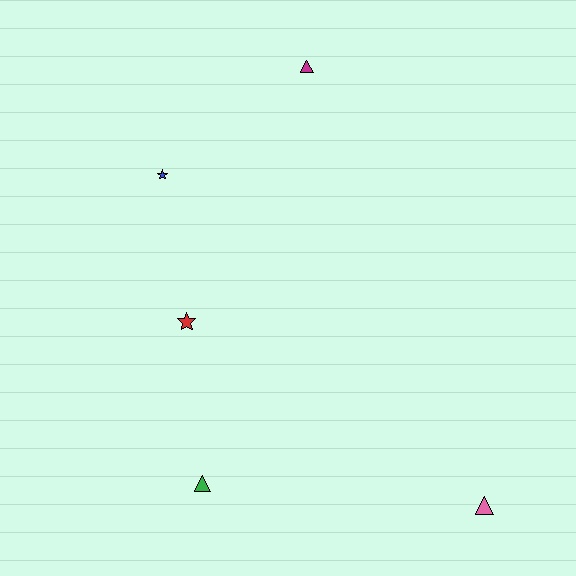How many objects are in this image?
There are 5 objects.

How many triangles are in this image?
There are 3 triangles.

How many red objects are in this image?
There is 1 red object.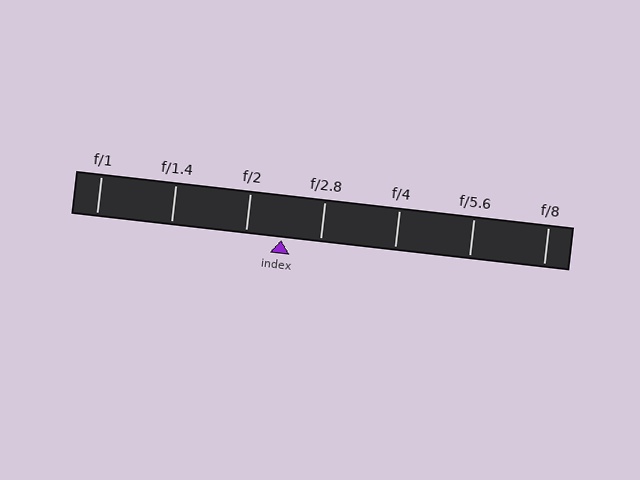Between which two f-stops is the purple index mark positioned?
The index mark is between f/2 and f/2.8.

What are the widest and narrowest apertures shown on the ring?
The widest aperture shown is f/1 and the narrowest is f/8.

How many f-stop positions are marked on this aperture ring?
There are 7 f-stop positions marked.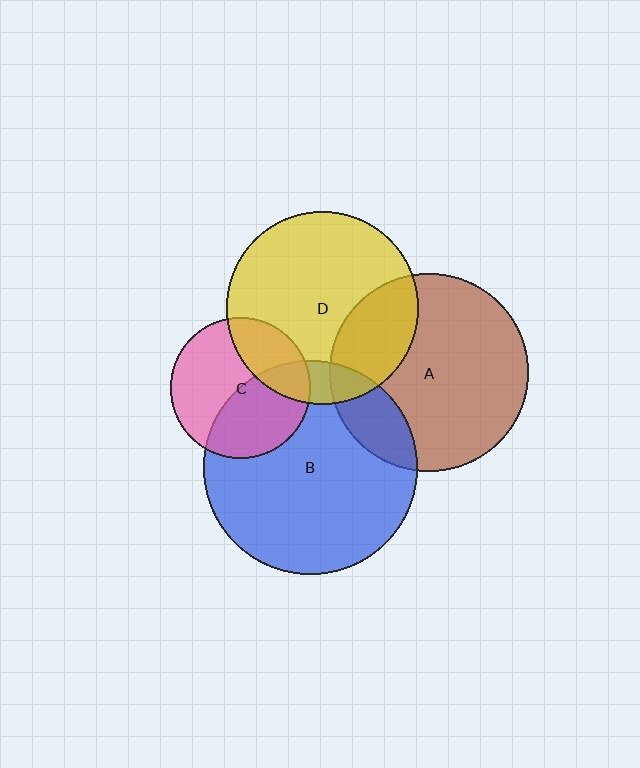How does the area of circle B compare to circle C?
Approximately 2.3 times.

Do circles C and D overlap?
Yes.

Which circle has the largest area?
Circle B (blue).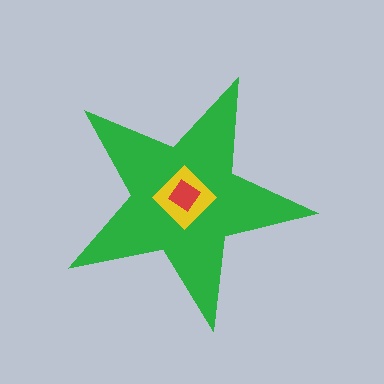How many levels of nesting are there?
3.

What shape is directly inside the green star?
The yellow diamond.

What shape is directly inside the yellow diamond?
The red diamond.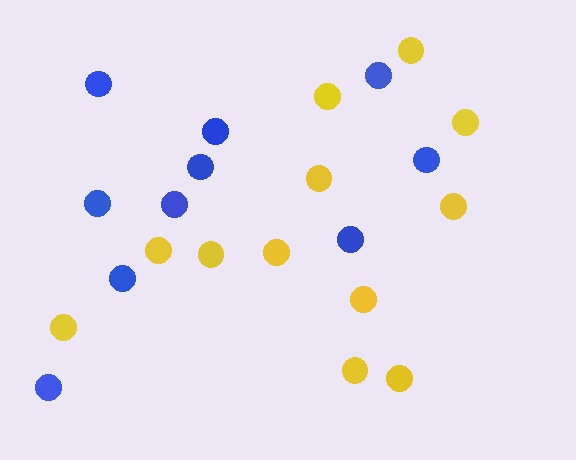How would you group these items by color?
There are 2 groups: one group of blue circles (10) and one group of yellow circles (12).